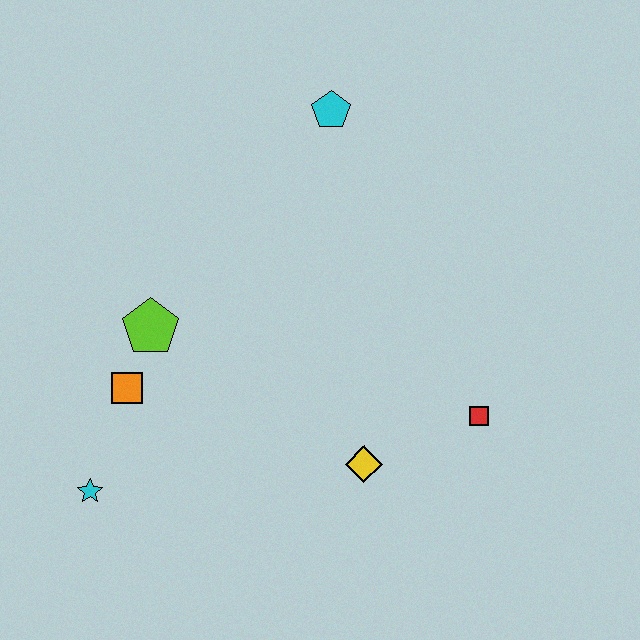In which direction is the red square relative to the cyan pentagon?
The red square is below the cyan pentagon.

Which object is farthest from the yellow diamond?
The cyan pentagon is farthest from the yellow diamond.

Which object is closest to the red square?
The yellow diamond is closest to the red square.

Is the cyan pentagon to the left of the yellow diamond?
Yes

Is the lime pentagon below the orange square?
No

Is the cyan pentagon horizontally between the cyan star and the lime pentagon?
No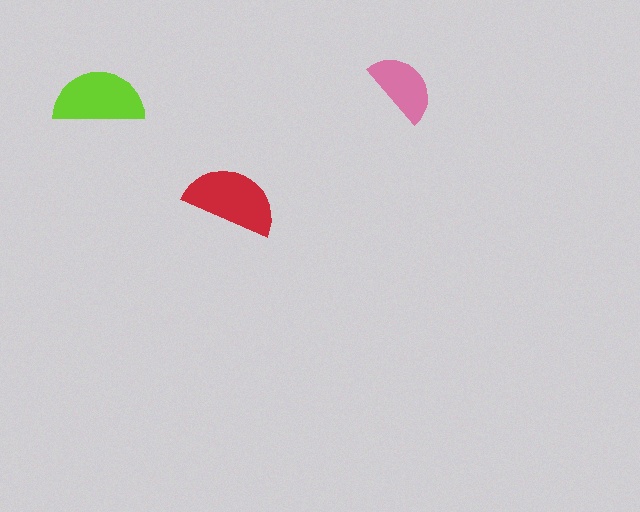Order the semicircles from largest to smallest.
the red one, the lime one, the pink one.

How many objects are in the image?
There are 3 objects in the image.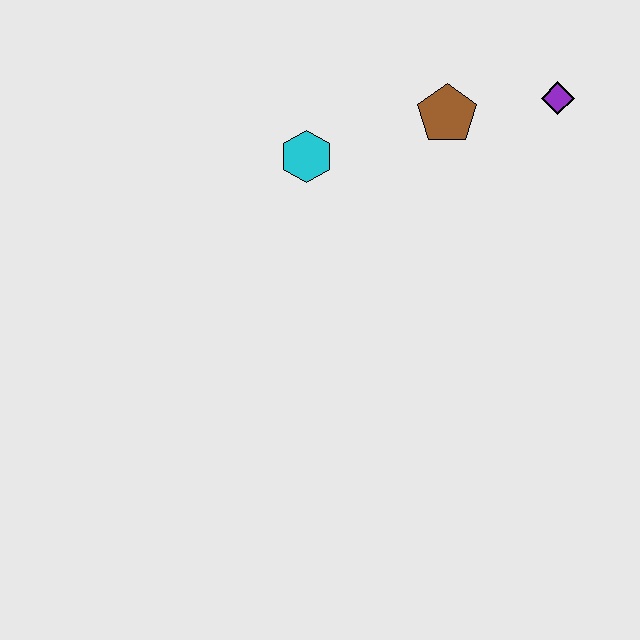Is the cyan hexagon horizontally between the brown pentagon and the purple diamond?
No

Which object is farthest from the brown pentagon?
The cyan hexagon is farthest from the brown pentagon.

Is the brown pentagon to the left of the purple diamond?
Yes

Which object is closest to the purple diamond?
The brown pentagon is closest to the purple diamond.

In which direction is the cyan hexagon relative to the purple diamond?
The cyan hexagon is to the left of the purple diamond.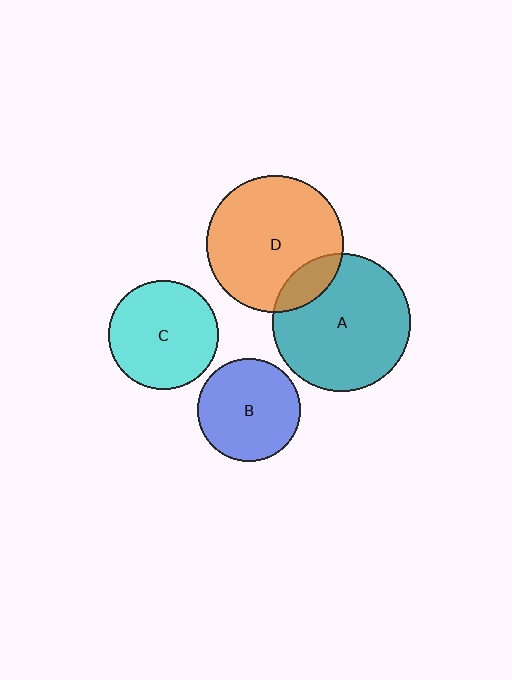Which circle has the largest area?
Circle A (teal).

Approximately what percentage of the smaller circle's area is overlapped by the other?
Approximately 15%.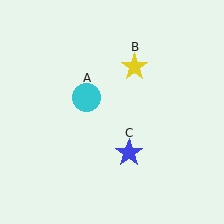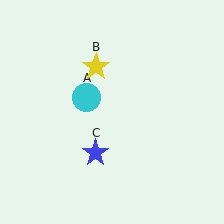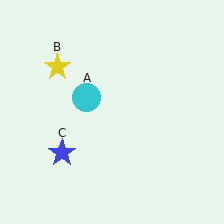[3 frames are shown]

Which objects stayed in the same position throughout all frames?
Cyan circle (object A) remained stationary.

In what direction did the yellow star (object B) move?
The yellow star (object B) moved left.